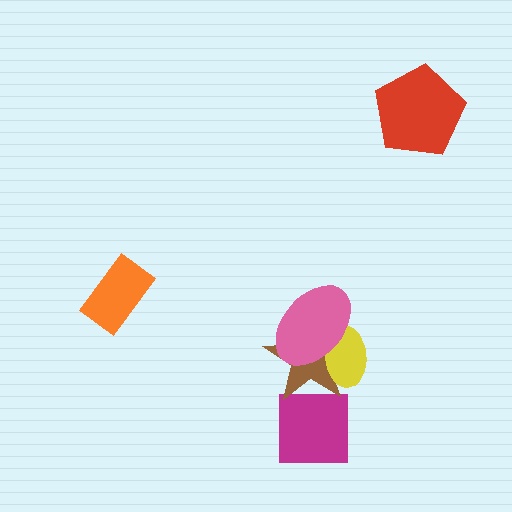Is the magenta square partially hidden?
Yes, it is partially covered by another shape.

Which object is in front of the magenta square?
The brown star is in front of the magenta square.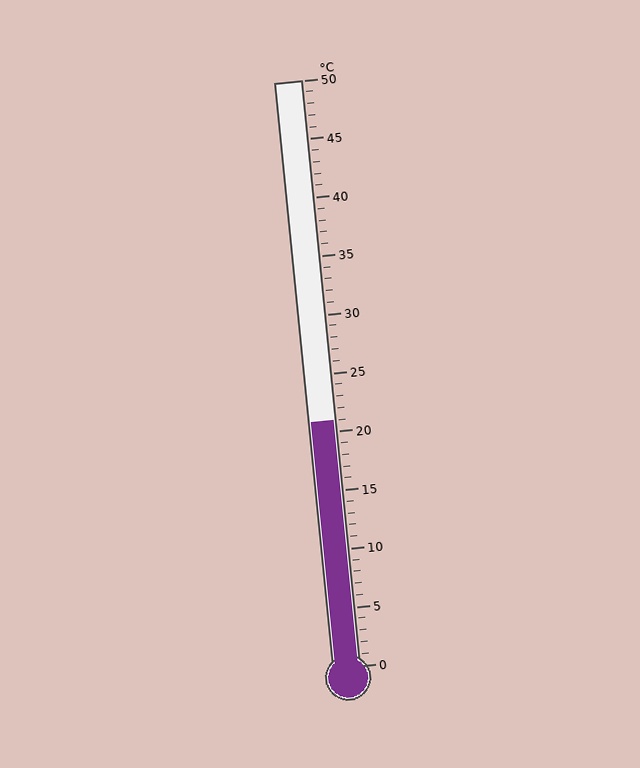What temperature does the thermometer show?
The thermometer shows approximately 21°C.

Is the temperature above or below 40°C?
The temperature is below 40°C.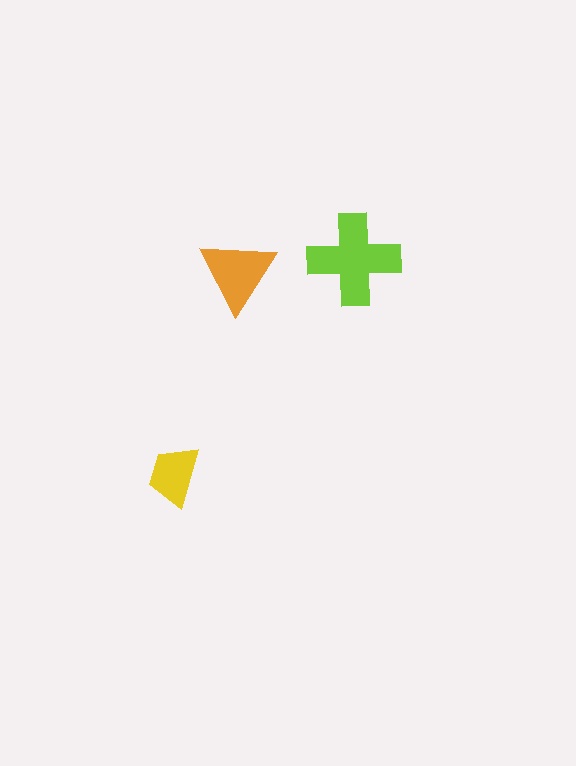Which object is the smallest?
The yellow trapezoid.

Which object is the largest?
The lime cross.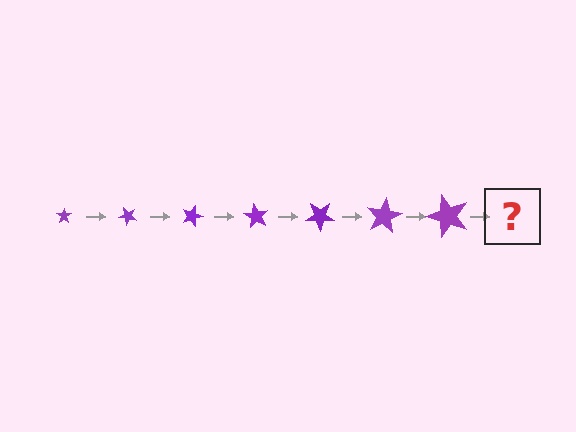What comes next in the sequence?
The next element should be a star, larger than the previous one and rotated 315 degrees from the start.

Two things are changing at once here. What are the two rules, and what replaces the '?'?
The two rules are that the star grows larger each step and it rotates 45 degrees each step. The '?' should be a star, larger than the previous one and rotated 315 degrees from the start.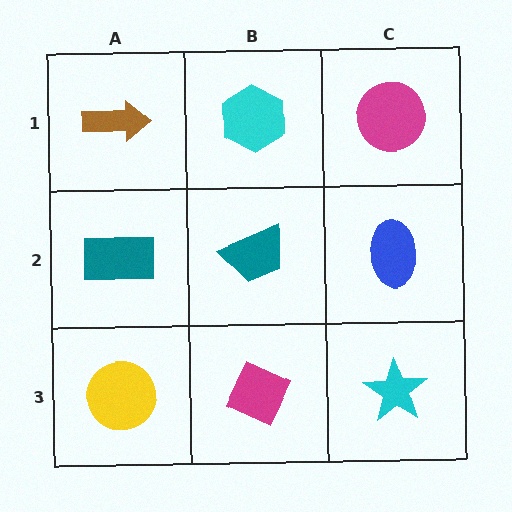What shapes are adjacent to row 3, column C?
A blue ellipse (row 2, column C), a magenta diamond (row 3, column B).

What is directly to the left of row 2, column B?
A teal rectangle.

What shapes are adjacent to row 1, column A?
A teal rectangle (row 2, column A), a cyan hexagon (row 1, column B).